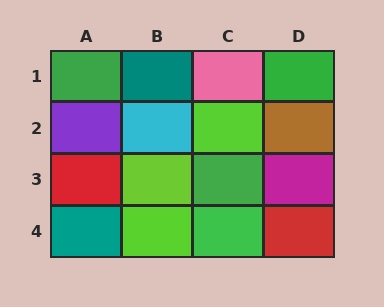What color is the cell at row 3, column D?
Magenta.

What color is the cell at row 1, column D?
Green.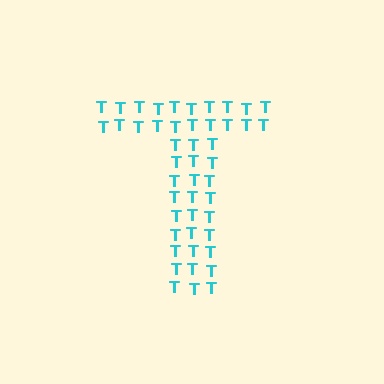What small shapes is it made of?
It is made of small letter T's.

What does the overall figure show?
The overall figure shows the letter T.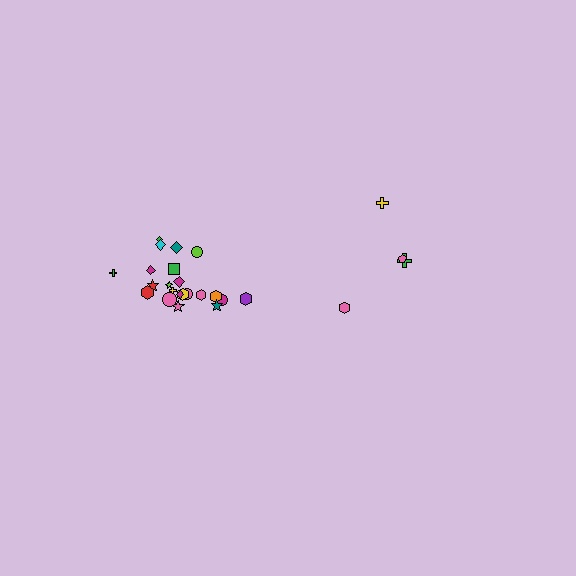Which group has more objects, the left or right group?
The left group.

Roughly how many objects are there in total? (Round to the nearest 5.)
Roughly 25 objects in total.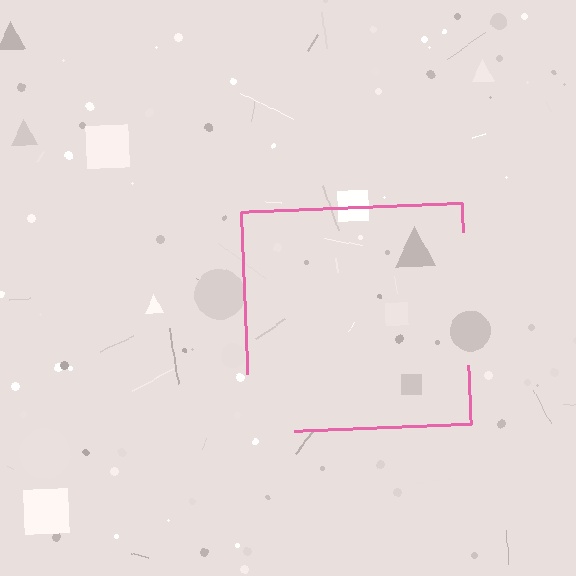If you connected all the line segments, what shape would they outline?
They would outline a square.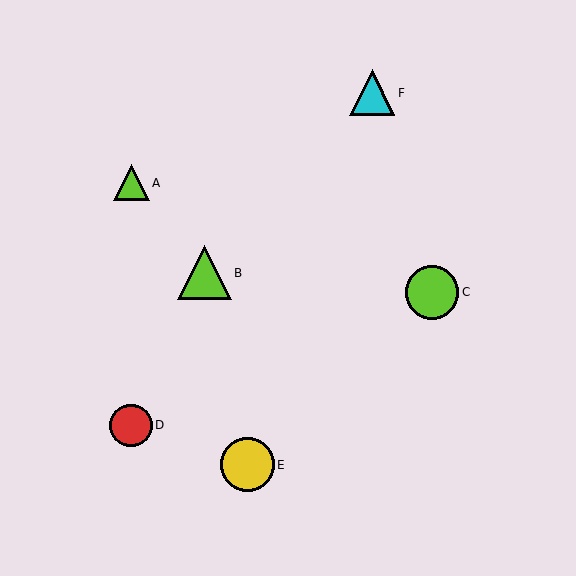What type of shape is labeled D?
Shape D is a red circle.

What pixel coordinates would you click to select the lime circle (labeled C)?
Click at (432, 292) to select the lime circle C.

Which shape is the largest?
The yellow circle (labeled E) is the largest.